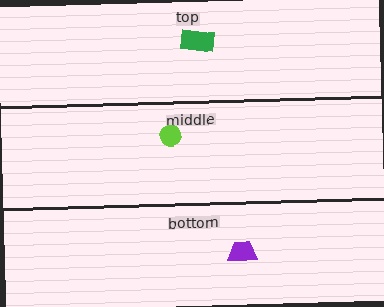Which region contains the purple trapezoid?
The bottom region.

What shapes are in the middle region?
The lime circle.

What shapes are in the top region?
The green rectangle.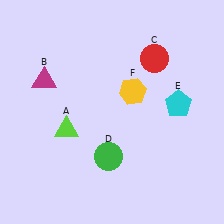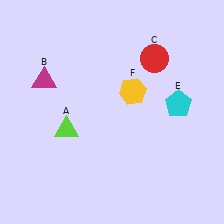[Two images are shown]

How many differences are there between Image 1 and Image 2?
There is 1 difference between the two images.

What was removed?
The green circle (D) was removed in Image 2.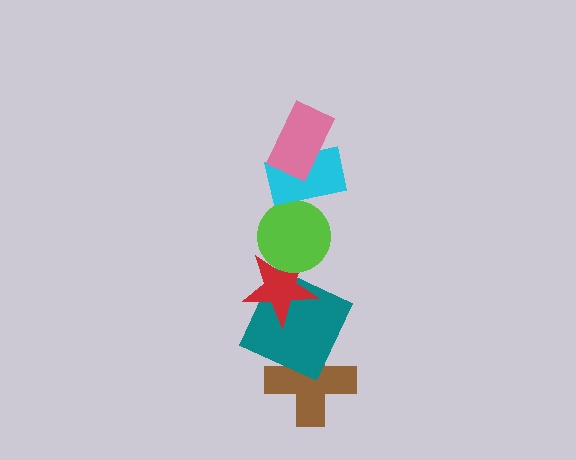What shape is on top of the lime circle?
The cyan rectangle is on top of the lime circle.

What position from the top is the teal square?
The teal square is 5th from the top.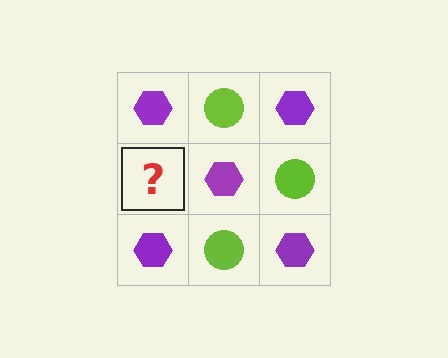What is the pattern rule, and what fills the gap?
The rule is that it alternates purple hexagon and lime circle in a checkerboard pattern. The gap should be filled with a lime circle.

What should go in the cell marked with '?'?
The missing cell should contain a lime circle.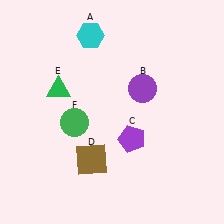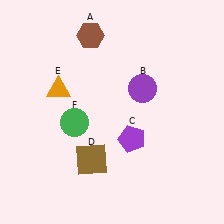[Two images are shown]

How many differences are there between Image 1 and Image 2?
There are 2 differences between the two images.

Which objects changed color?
A changed from cyan to brown. E changed from green to orange.